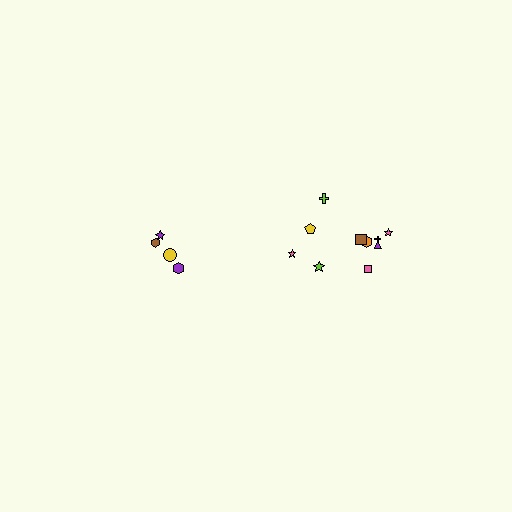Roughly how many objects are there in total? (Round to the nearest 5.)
Roughly 15 objects in total.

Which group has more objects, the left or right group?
The right group.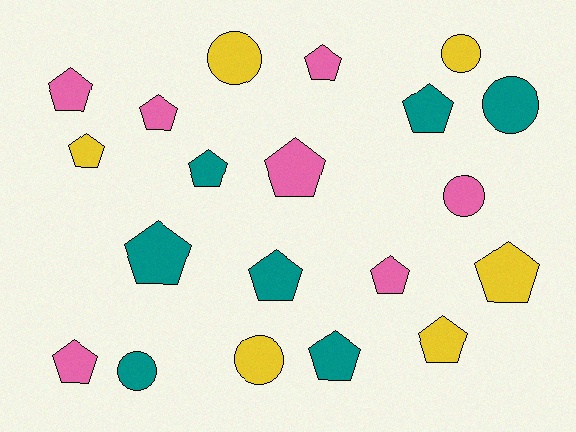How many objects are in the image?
There are 20 objects.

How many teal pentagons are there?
There are 5 teal pentagons.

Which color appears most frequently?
Teal, with 7 objects.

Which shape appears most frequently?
Pentagon, with 14 objects.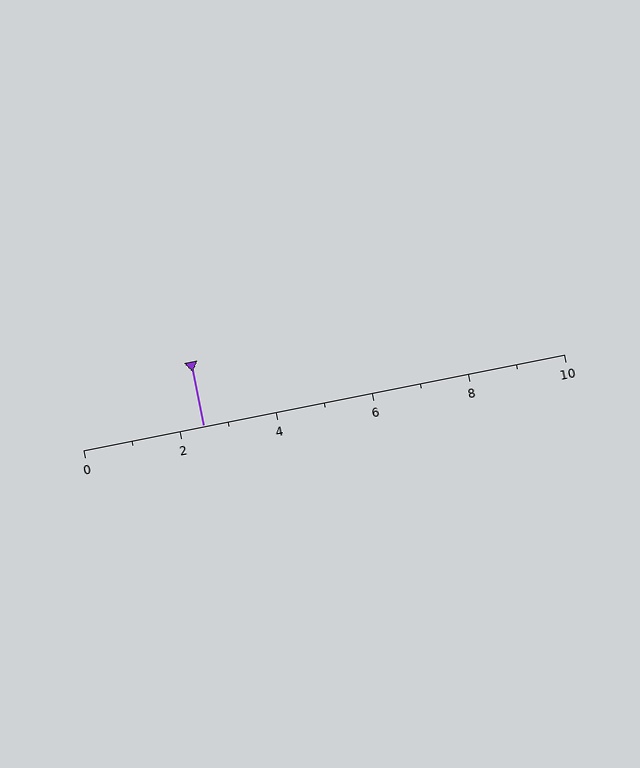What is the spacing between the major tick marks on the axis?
The major ticks are spaced 2 apart.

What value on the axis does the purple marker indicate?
The marker indicates approximately 2.5.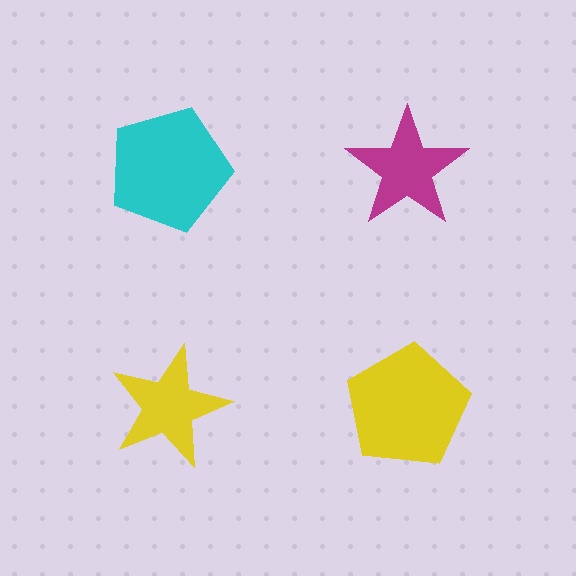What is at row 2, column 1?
A yellow star.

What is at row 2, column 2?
A yellow pentagon.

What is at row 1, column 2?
A magenta star.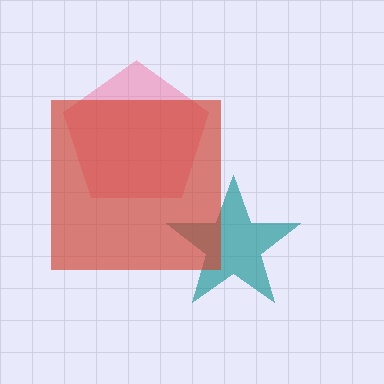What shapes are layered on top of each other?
The layered shapes are: a pink pentagon, a teal star, a red square.